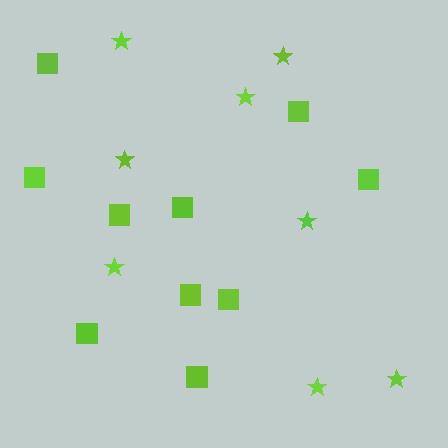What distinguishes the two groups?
There are 2 groups: one group of squares (10) and one group of stars (8).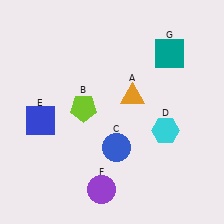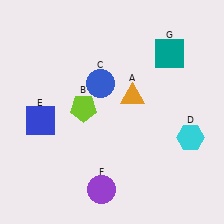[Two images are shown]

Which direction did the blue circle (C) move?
The blue circle (C) moved up.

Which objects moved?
The objects that moved are: the blue circle (C), the cyan hexagon (D).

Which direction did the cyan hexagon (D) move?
The cyan hexagon (D) moved right.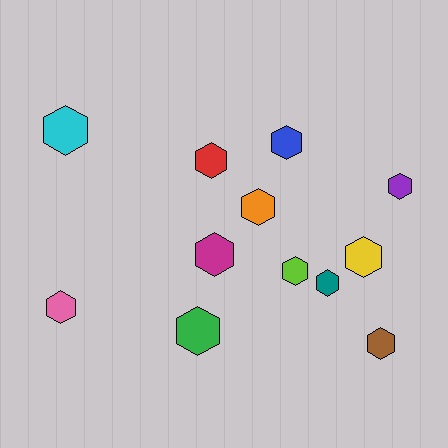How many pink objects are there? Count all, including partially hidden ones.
There is 1 pink object.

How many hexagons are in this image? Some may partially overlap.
There are 12 hexagons.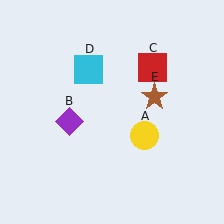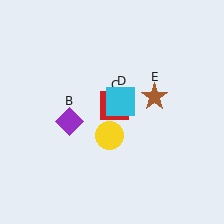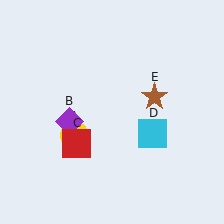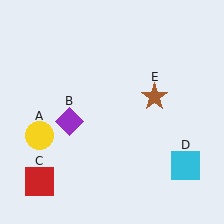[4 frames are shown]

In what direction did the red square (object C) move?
The red square (object C) moved down and to the left.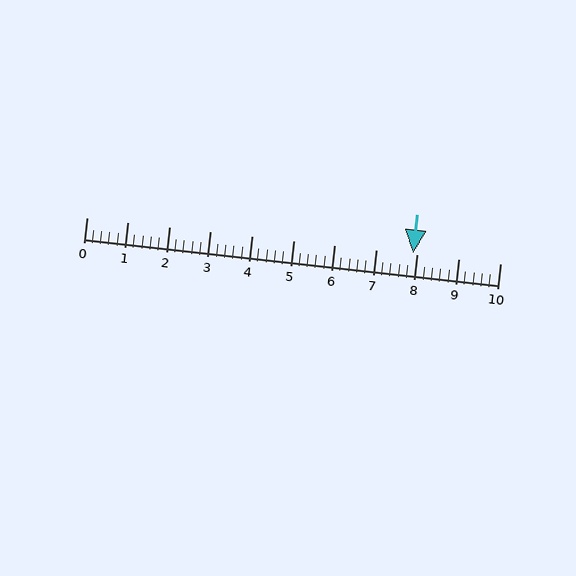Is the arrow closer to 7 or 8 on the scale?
The arrow is closer to 8.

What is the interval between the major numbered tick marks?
The major tick marks are spaced 1 units apart.